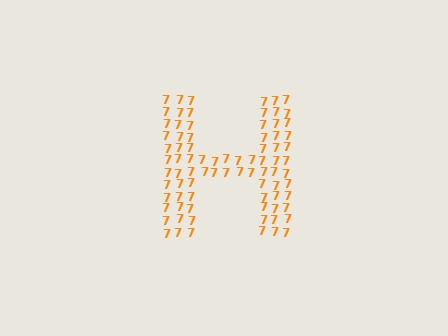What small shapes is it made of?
It is made of small digit 7's.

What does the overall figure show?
The overall figure shows the letter H.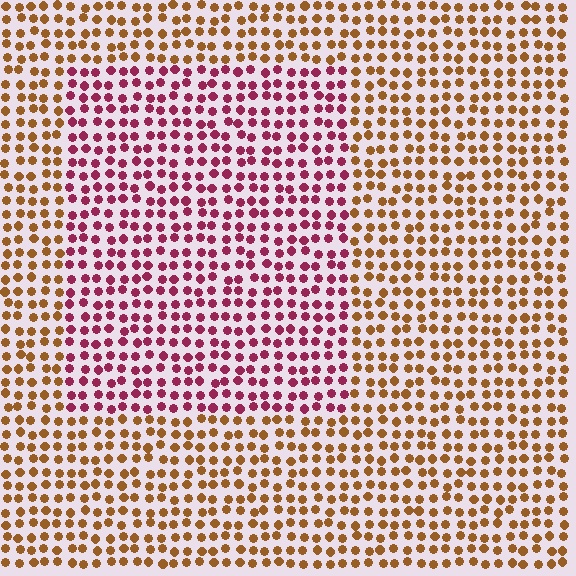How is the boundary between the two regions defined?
The boundary is defined purely by a slight shift in hue (about 56 degrees). Spacing, size, and orientation are identical on both sides.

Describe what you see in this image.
The image is filled with small brown elements in a uniform arrangement. A rectangle-shaped region is visible where the elements are tinted to a slightly different hue, forming a subtle color boundary.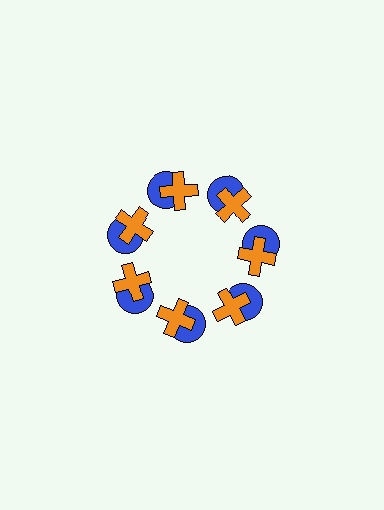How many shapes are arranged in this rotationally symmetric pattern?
There are 14 shapes, arranged in 7 groups of 2.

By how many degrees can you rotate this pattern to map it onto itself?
The pattern maps onto itself every 51 degrees of rotation.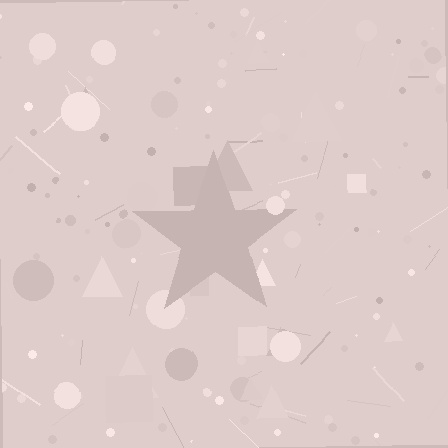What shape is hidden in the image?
A star is hidden in the image.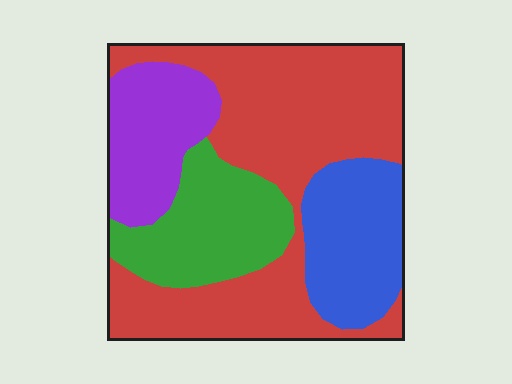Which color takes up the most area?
Red, at roughly 50%.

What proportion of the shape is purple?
Purple covers 16% of the shape.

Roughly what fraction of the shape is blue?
Blue takes up about one sixth (1/6) of the shape.